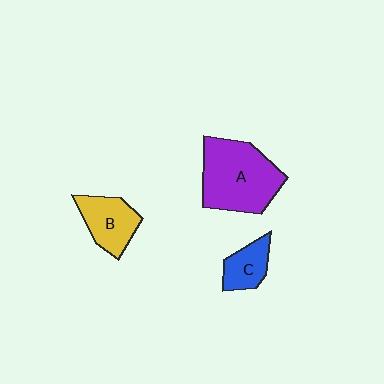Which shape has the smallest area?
Shape C (blue).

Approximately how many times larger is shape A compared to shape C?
Approximately 2.6 times.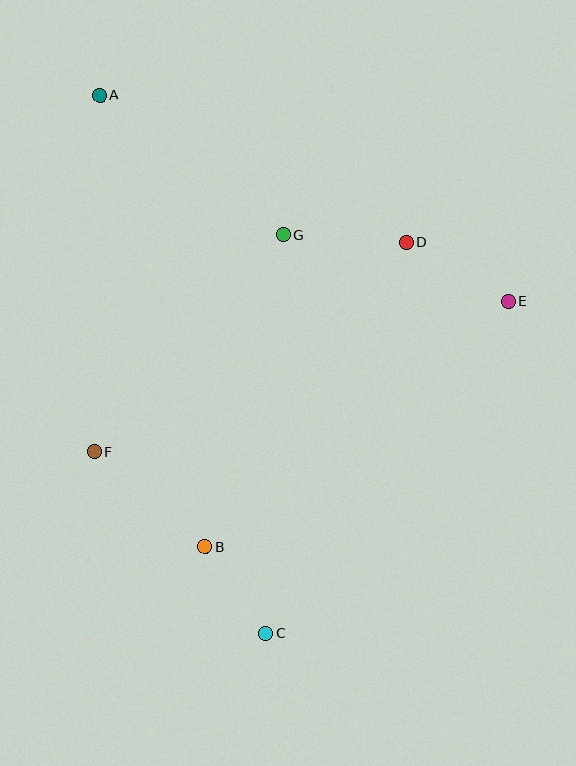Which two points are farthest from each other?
Points A and C are farthest from each other.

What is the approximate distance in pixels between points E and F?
The distance between E and F is approximately 441 pixels.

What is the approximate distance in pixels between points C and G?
The distance between C and G is approximately 399 pixels.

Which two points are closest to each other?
Points B and C are closest to each other.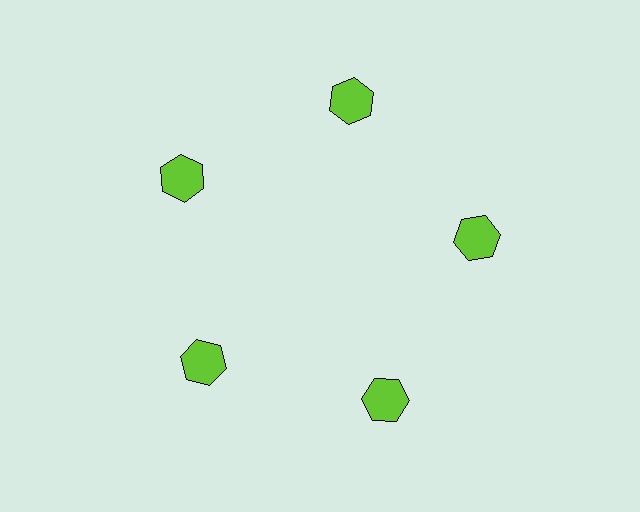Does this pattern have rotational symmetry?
Yes, this pattern has 5-fold rotational symmetry. It looks the same after rotating 72 degrees around the center.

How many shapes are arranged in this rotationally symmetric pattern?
There are 5 shapes, arranged in 5 groups of 1.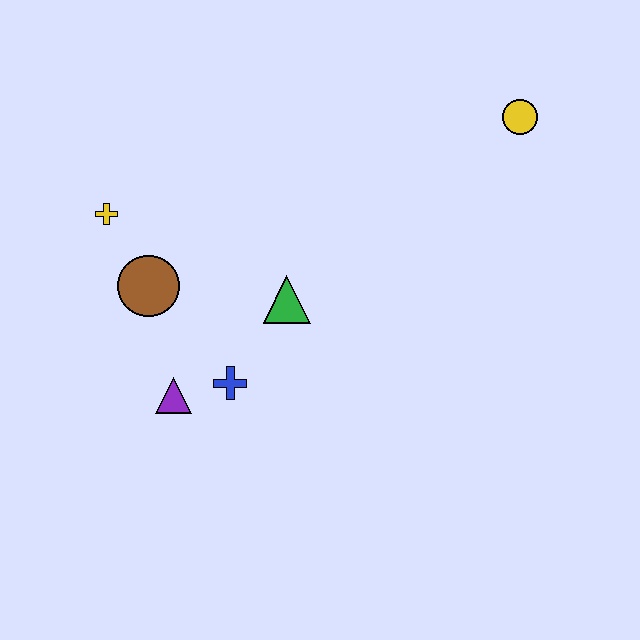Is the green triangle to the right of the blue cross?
Yes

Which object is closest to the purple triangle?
The blue cross is closest to the purple triangle.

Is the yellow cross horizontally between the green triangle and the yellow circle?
No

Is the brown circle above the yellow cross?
No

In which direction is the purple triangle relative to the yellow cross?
The purple triangle is below the yellow cross.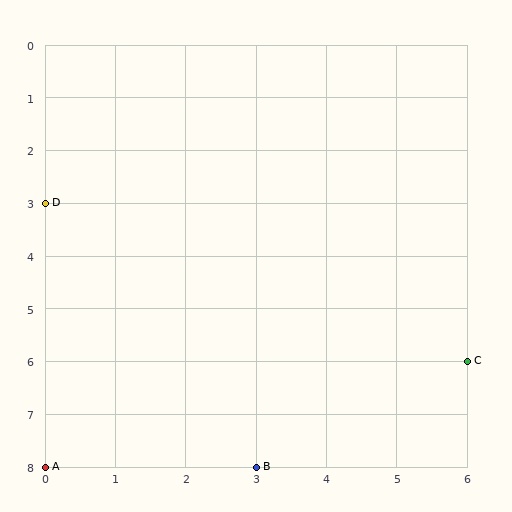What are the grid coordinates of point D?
Point D is at grid coordinates (0, 3).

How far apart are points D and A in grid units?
Points D and A are 5 rows apart.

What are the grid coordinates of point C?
Point C is at grid coordinates (6, 6).